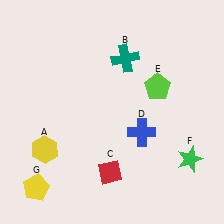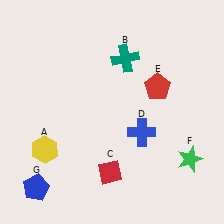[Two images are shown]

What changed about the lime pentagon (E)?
In Image 1, E is lime. In Image 2, it changed to red.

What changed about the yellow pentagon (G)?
In Image 1, G is yellow. In Image 2, it changed to blue.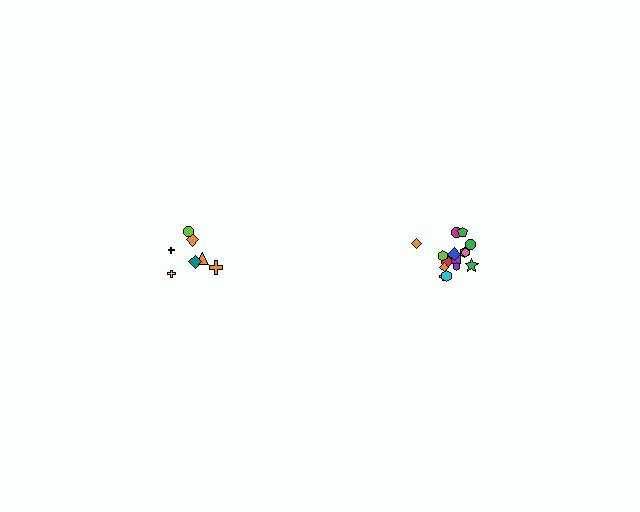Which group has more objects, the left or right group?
The right group.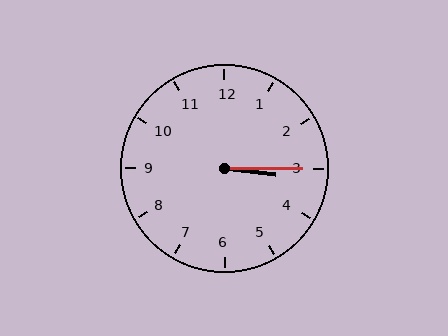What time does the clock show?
3:15.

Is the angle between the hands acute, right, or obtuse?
It is acute.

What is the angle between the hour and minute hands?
Approximately 8 degrees.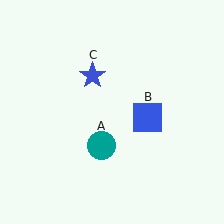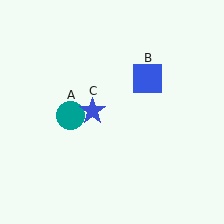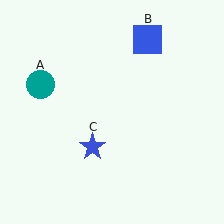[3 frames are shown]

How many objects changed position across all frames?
3 objects changed position: teal circle (object A), blue square (object B), blue star (object C).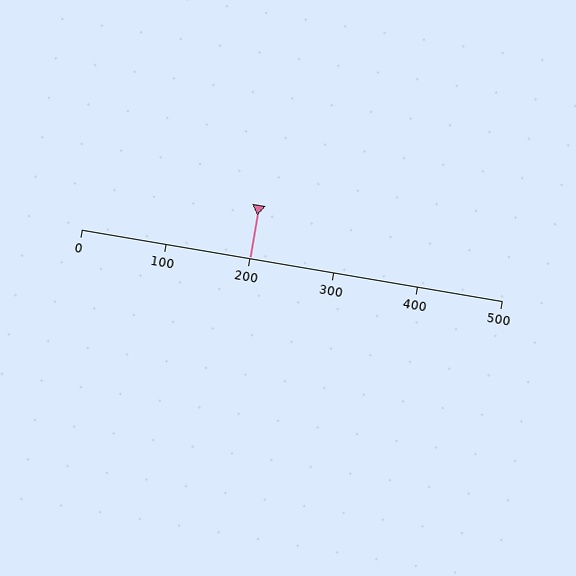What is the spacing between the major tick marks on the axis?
The major ticks are spaced 100 apart.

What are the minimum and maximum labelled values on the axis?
The axis runs from 0 to 500.